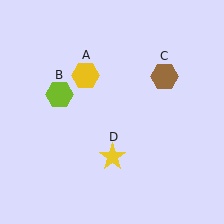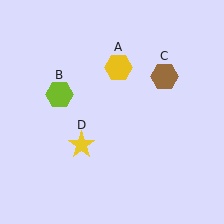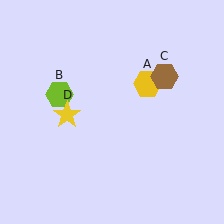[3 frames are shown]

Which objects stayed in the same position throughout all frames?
Lime hexagon (object B) and brown hexagon (object C) remained stationary.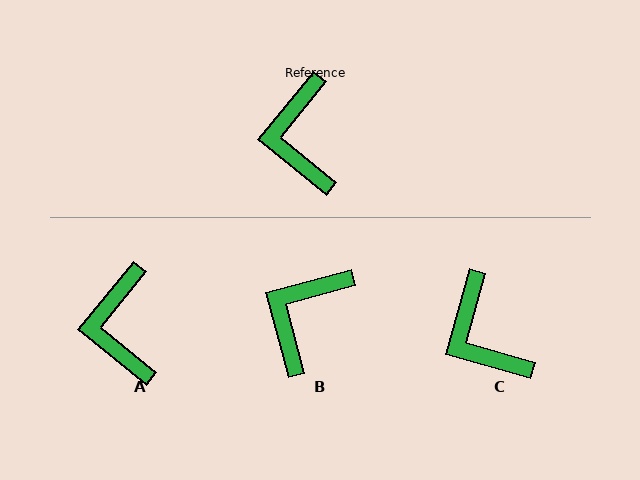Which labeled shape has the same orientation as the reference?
A.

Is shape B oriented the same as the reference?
No, it is off by about 36 degrees.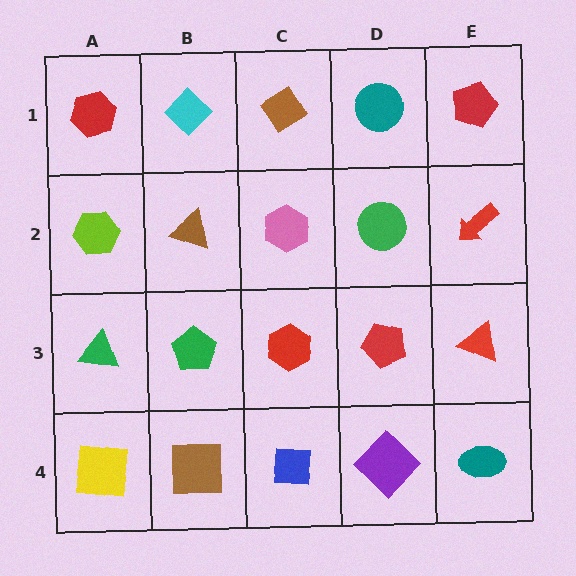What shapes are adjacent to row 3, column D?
A green circle (row 2, column D), a purple diamond (row 4, column D), a red hexagon (row 3, column C), a red triangle (row 3, column E).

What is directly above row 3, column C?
A pink hexagon.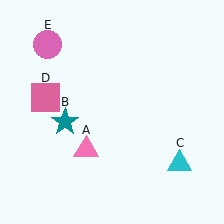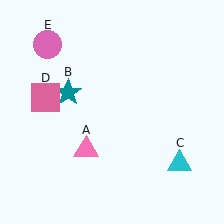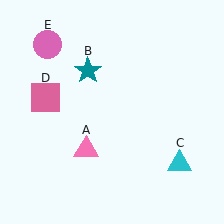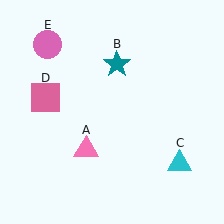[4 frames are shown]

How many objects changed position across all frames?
1 object changed position: teal star (object B).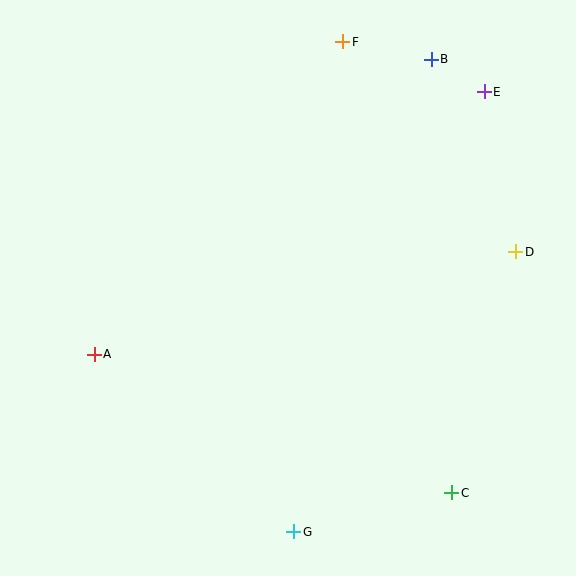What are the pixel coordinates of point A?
Point A is at (94, 354).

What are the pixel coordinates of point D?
Point D is at (516, 252).